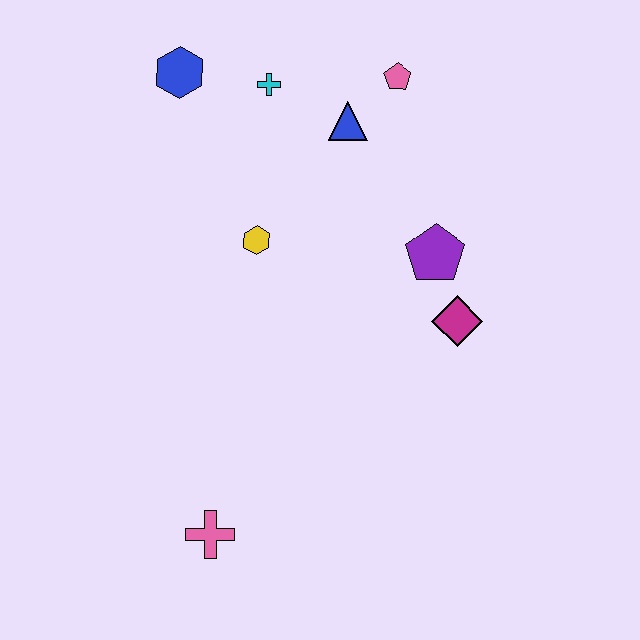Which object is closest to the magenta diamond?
The purple pentagon is closest to the magenta diamond.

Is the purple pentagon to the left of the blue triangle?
No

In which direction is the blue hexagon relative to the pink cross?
The blue hexagon is above the pink cross.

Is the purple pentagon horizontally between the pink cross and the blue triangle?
No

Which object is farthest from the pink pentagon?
The pink cross is farthest from the pink pentagon.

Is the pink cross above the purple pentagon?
No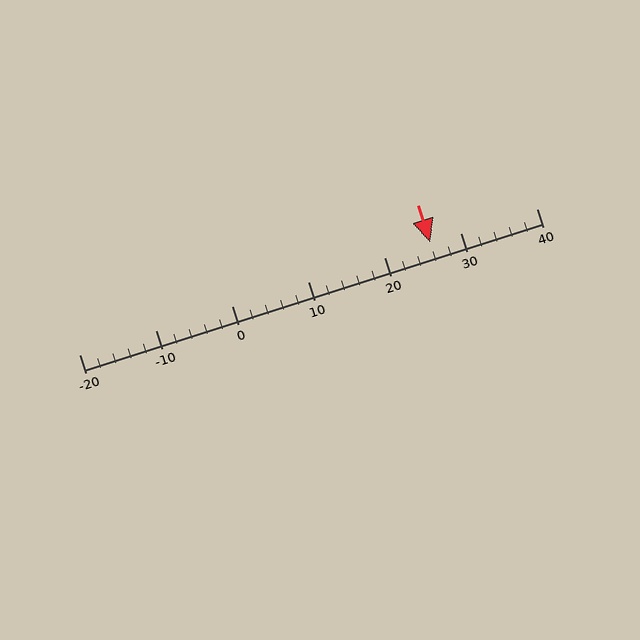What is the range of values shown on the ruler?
The ruler shows values from -20 to 40.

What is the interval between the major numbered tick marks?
The major tick marks are spaced 10 units apart.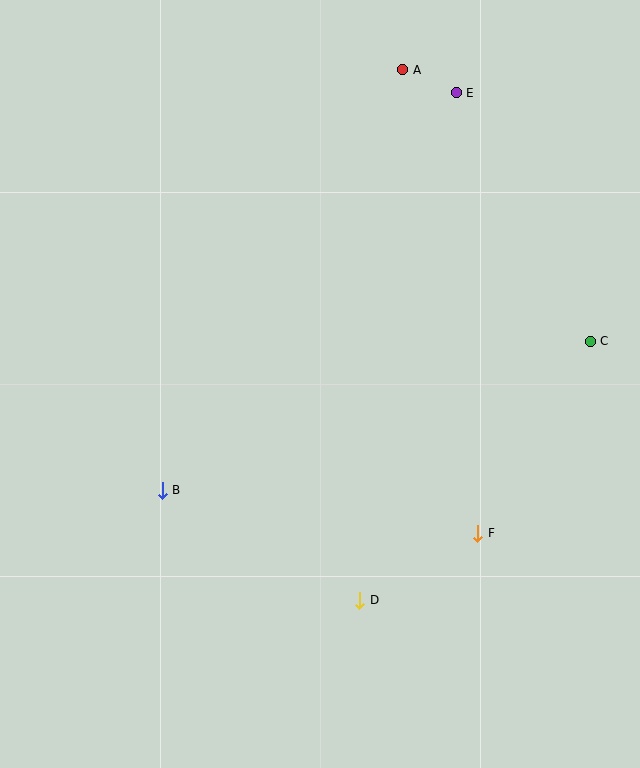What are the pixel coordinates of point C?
Point C is at (590, 341).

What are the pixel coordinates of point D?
Point D is at (360, 600).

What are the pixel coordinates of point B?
Point B is at (162, 490).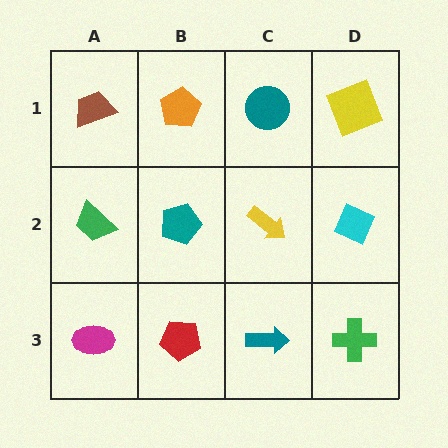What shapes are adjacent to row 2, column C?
A teal circle (row 1, column C), a teal arrow (row 3, column C), a teal pentagon (row 2, column B), a cyan diamond (row 2, column D).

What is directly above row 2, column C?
A teal circle.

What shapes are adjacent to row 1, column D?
A cyan diamond (row 2, column D), a teal circle (row 1, column C).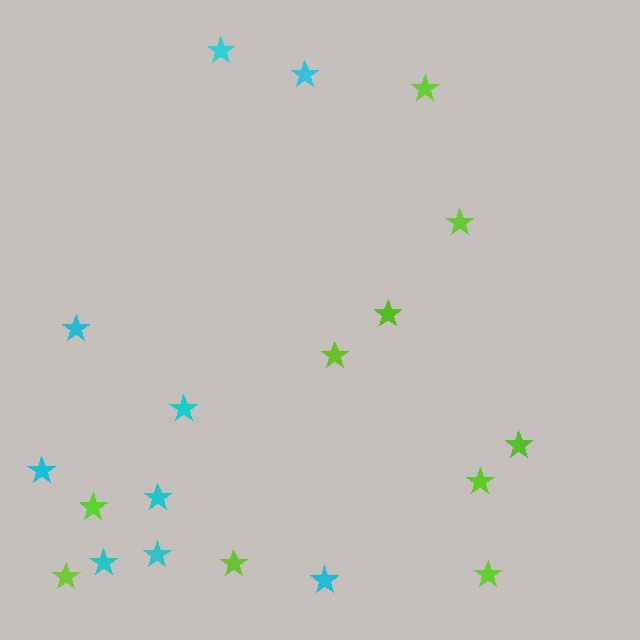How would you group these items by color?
There are 2 groups: one group of lime stars (10) and one group of cyan stars (9).